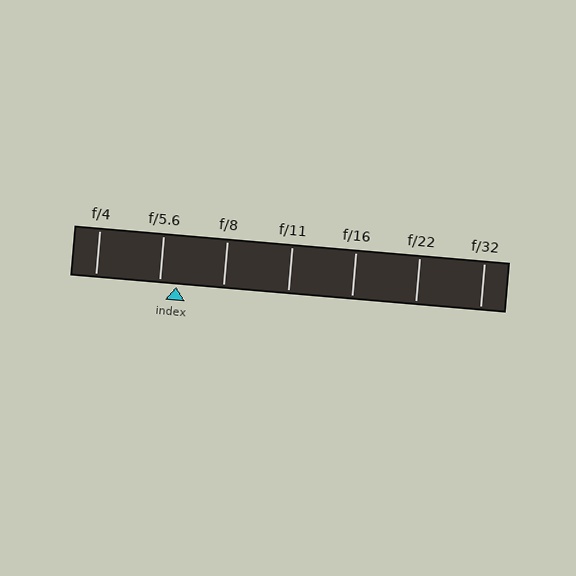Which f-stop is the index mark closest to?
The index mark is closest to f/5.6.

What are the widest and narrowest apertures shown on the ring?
The widest aperture shown is f/4 and the narrowest is f/32.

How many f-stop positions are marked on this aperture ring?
There are 7 f-stop positions marked.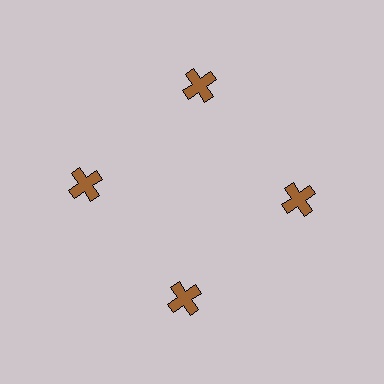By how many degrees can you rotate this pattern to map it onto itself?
The pattern maps onto itself every 90 degrees of rotation.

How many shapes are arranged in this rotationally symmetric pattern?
There are 4 shapes, arranged in 4 groups of 1.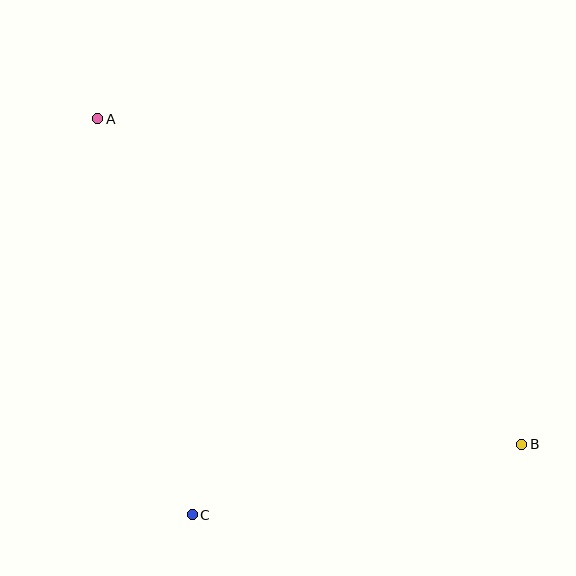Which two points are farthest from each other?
Points A and B are farthest from each other.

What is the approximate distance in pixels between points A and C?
The distance between A and C is approximately 407 pixels.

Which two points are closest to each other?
Points B and C are closest to each other.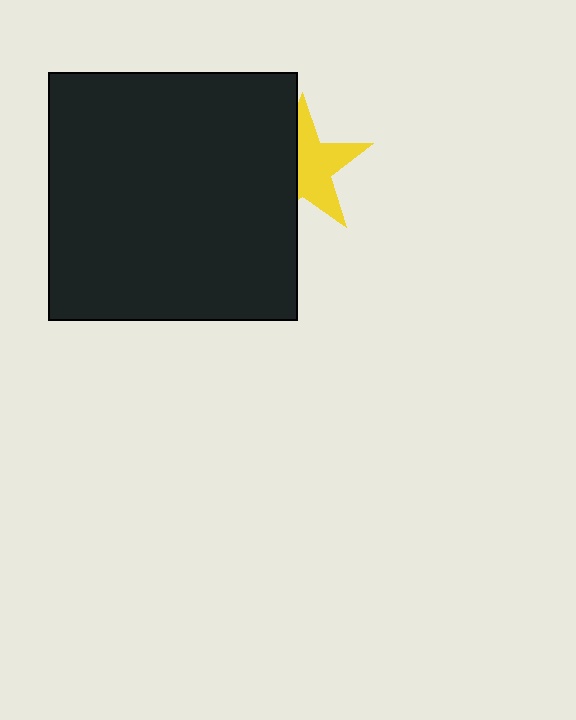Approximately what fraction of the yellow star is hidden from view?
Roughly 43% of the yellow star is hidden behind the black square.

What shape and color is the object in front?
The object in front is a black square.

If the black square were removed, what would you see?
You would see the complete yellow star.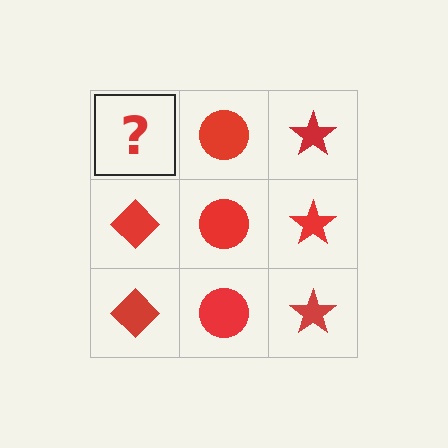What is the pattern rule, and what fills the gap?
The rule is that each column has a consistent shape. The gap should be filled with a red diamond.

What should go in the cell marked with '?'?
The missing cell should contain a red diamond.